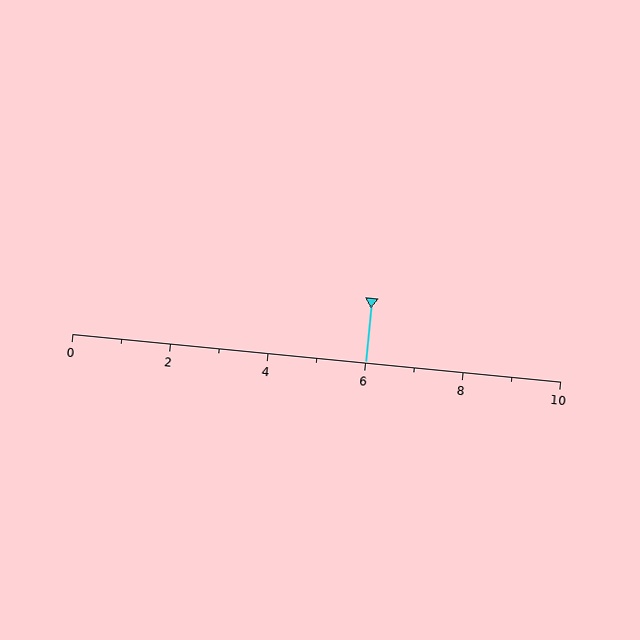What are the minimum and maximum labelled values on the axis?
The axis runs from 0 to 10.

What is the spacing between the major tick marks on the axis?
The major ticks are spaced 2 apart.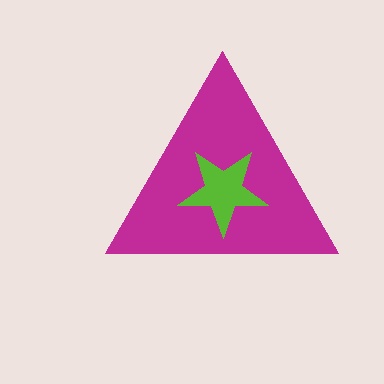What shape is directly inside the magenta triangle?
The lime star.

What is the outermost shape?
The magenta triangle.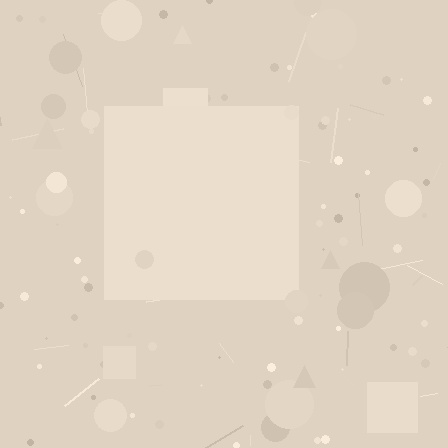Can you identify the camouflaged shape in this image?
The camouflaged shape is a square.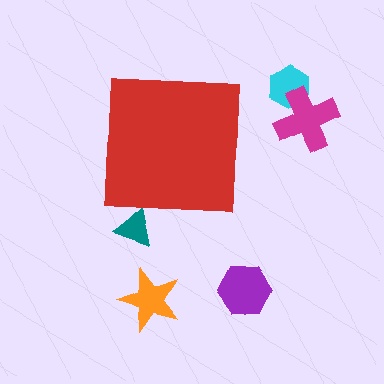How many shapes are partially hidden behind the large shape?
1 shape is partially hidden.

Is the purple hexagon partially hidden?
No, the purple hexagon is fully visible.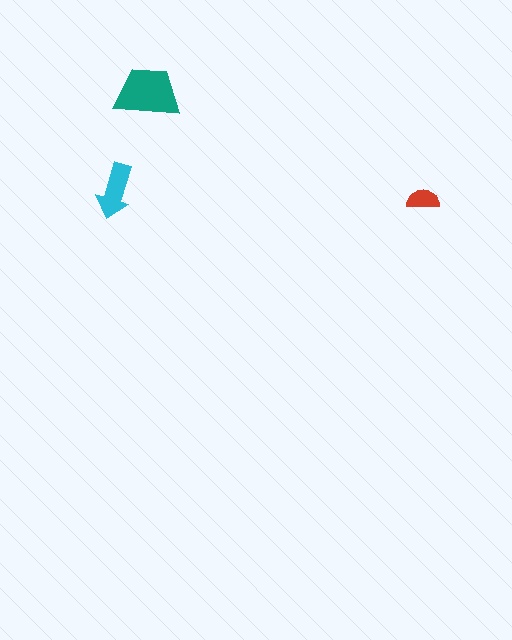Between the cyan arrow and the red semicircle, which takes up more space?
The cyan arrow.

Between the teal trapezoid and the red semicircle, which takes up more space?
The teal trapezoid.